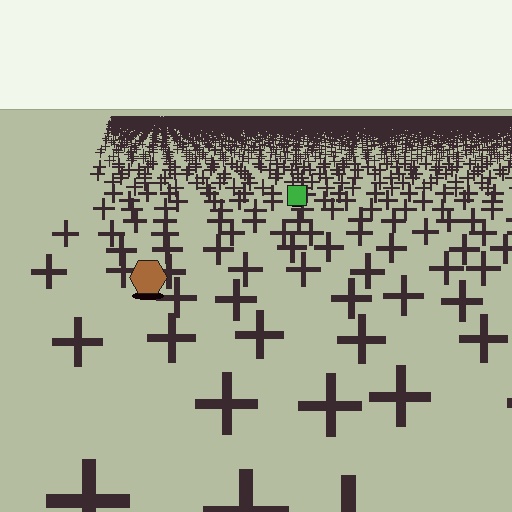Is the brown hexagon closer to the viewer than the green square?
Yes. The brown hexagon is closer — you can tell from the texture gradient: the ground texture is coarser near it.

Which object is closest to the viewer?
The brown hexagon is closest. The texture marks near it are larger and more spread out.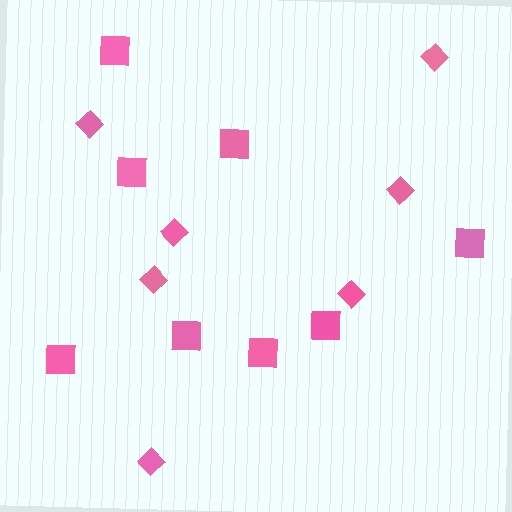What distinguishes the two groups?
There are 2 groups: one group of squares (8) and one group of diamonds (7).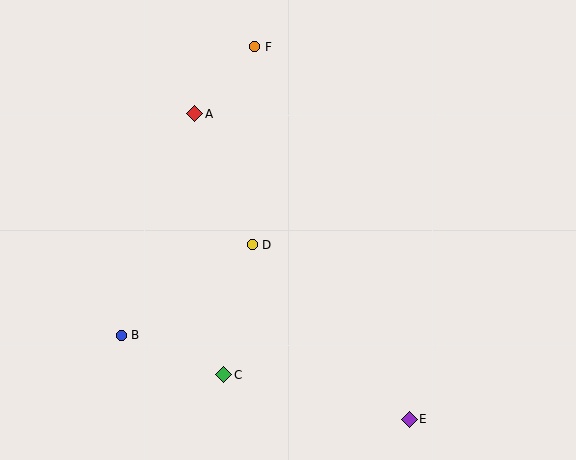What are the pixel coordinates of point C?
Point C is at (224, 375).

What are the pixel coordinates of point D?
Point D is at (252, 245).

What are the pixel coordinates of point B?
Point B is at (121, 335).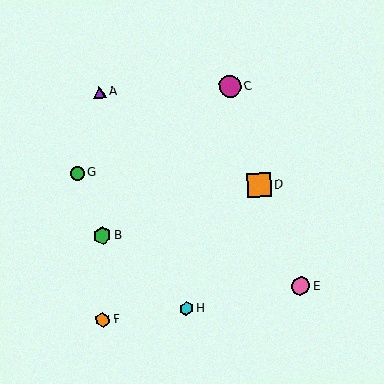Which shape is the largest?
The orange square (labeled D) is the largest.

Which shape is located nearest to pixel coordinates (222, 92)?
The magenta circle (labeled C) at (230, 87) is nearest to that location.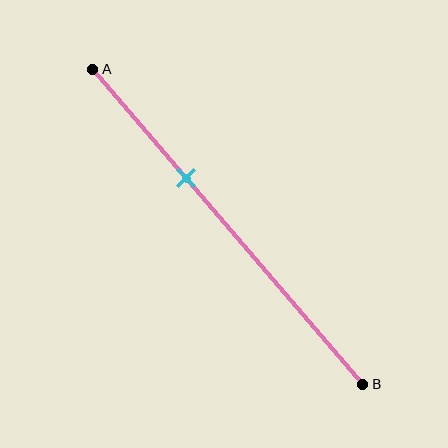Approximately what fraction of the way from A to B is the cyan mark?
The cyan mark is approximately 35% of the way from A to B.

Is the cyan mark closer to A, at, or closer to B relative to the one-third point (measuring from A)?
The cyan mark is approximately at the one-third point of segment AB.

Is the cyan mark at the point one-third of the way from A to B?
Yes, the mark is approximately at the one-third point.